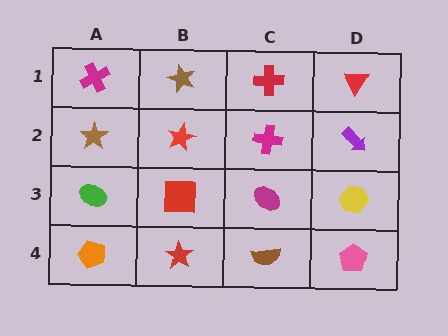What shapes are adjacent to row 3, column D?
A purple arrow (row 2, column D), a pink pentagon (row 4, column D), a magenta ellipse (row 3, column C).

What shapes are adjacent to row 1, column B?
A red star (row 2, column B), a magenta cross (row 1, column A), a red cross (row 1, column C).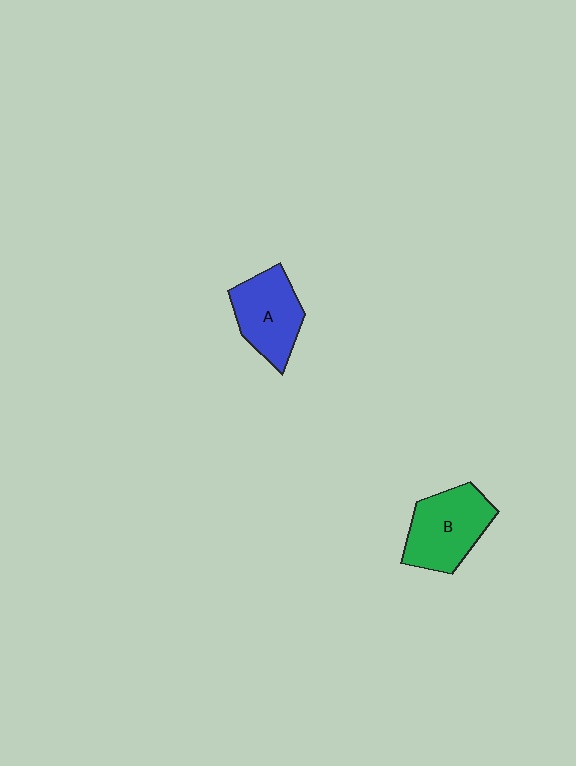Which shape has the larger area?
Shape B (green).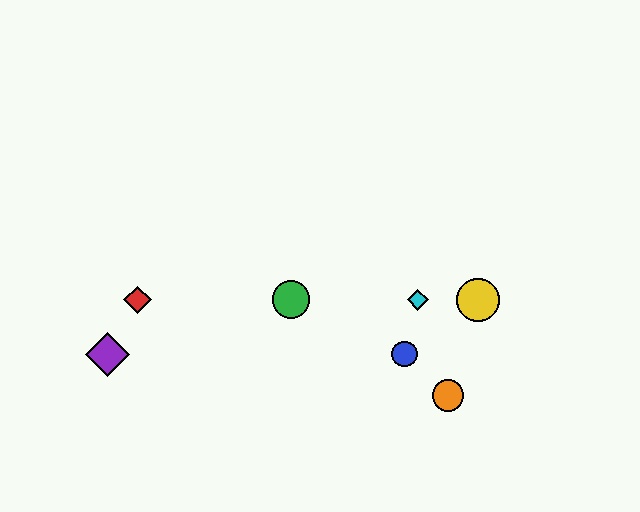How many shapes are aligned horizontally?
4 shapes (the red diamond, the green circle, the yellow circle, the cyan diamond) are aligned horizontally.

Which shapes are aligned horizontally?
The red diamond, the green circle, the yellow circle, the cyan diamond are aligned horizontally.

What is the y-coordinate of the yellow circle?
The yellow circle is at y≈300.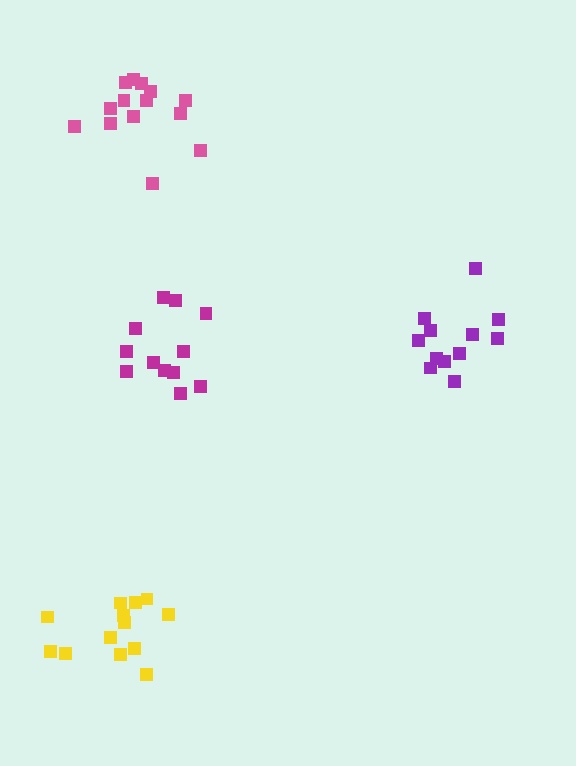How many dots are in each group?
Group 1: 13 dots, Group 2: 12 dots, Group 3: 14 dots, Group 4: 12 dots (51 total).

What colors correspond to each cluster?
The clusters are colored: yellow, purple, pink, magenta.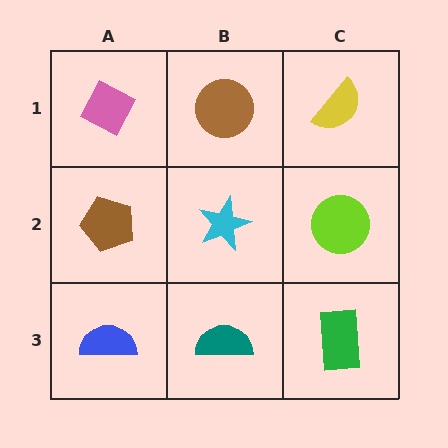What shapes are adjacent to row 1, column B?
A cyan star (row 2, column B), a pink diamond (row 1, column A), a yellow semicircle (row 1, column C).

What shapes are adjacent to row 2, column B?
A brown circle (row 1, column B), a teal semicircle (row 3, column B), a brown pentagon (row 2, column A), a lime circle (row 2, column C).